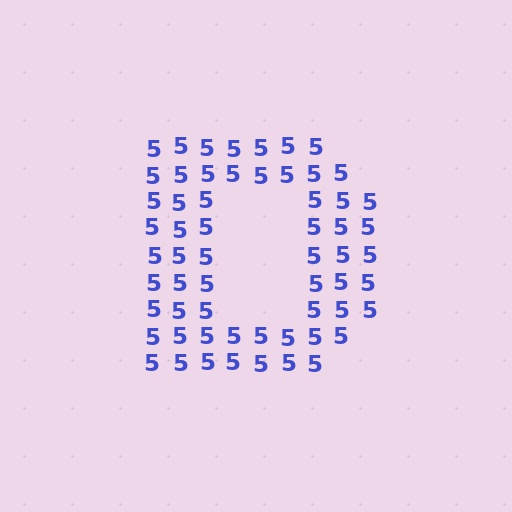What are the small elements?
The small elements are digit 5's.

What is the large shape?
The large shape is the letter D.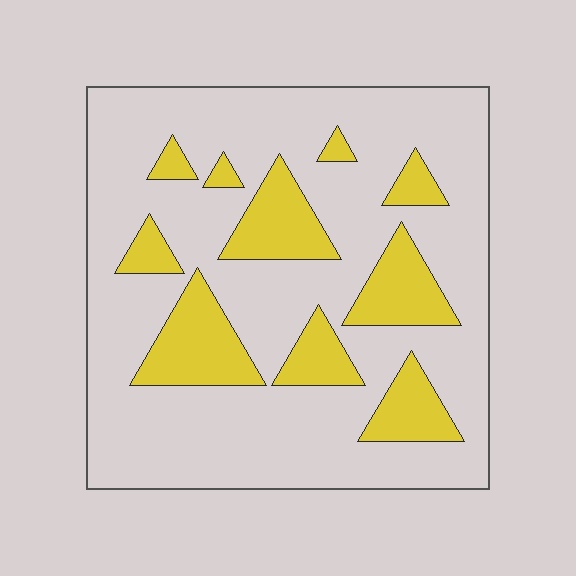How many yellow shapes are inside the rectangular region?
10.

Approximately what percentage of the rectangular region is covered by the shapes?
Approximately 25%.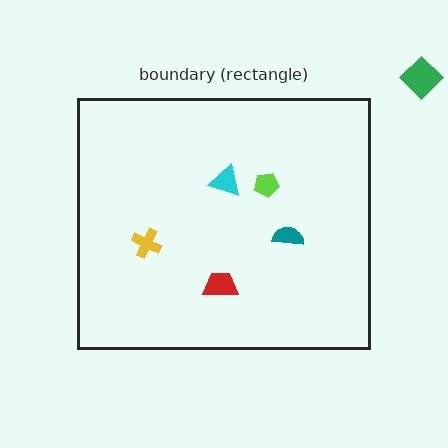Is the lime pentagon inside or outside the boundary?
Inside.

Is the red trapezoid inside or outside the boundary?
Inside.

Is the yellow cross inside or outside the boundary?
Inside.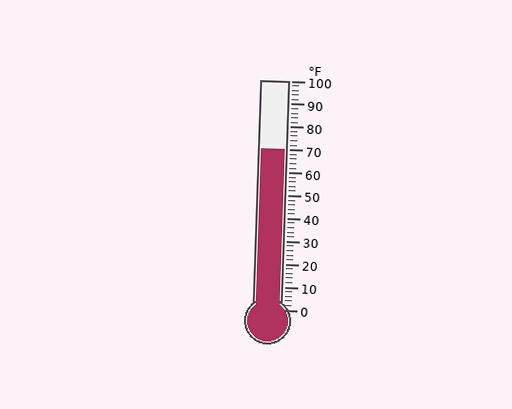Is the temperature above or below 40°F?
The temperature is above 40°F.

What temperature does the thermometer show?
The thermometer shows approximately 70°F.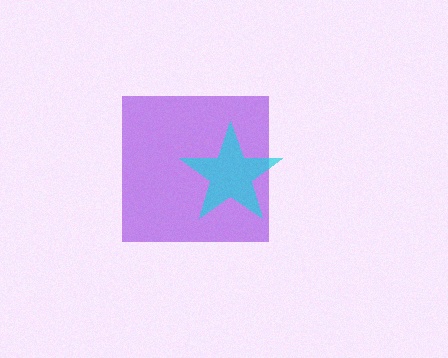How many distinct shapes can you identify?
There are 2 distinct shapes: a purple square, a cyan star.